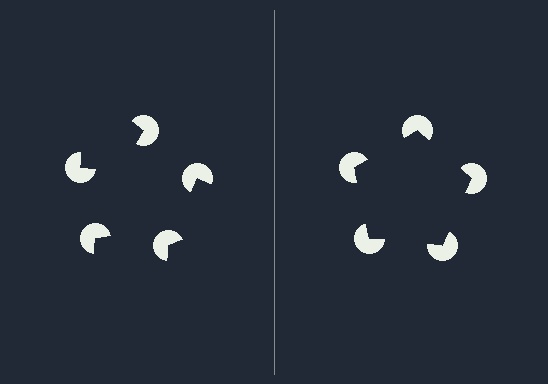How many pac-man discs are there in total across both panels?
10 — 5 on each side.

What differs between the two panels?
The pac-man discs are positioned identically on both sides; only the wedge orientations differ. On the right they align to a pentagon; on the left they are misaligned.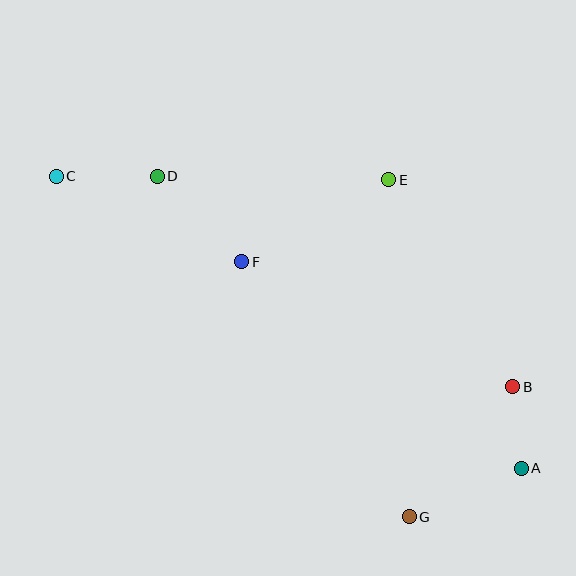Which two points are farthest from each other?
Points A and C are farthest from each other.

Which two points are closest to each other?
Points A and B are closest to each other.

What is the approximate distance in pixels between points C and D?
The distance between C and D is approximately 101 pixels.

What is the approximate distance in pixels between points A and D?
The distance between A and D is approximately 467 pixels.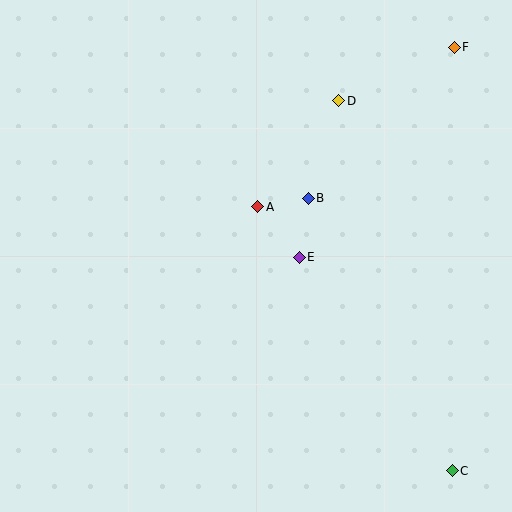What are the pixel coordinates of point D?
Point D is at (339, 101).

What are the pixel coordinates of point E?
Point E is at (299, 257).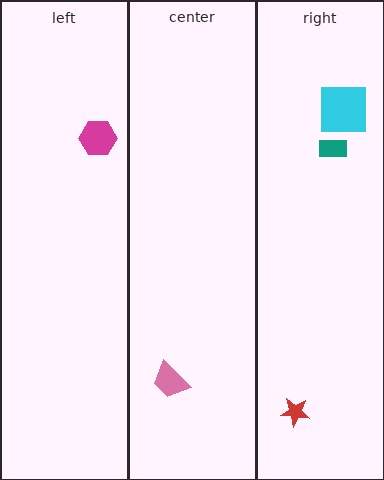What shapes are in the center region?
The pink trapezoid.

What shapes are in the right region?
The red star, the teal rectangle, the cyan square.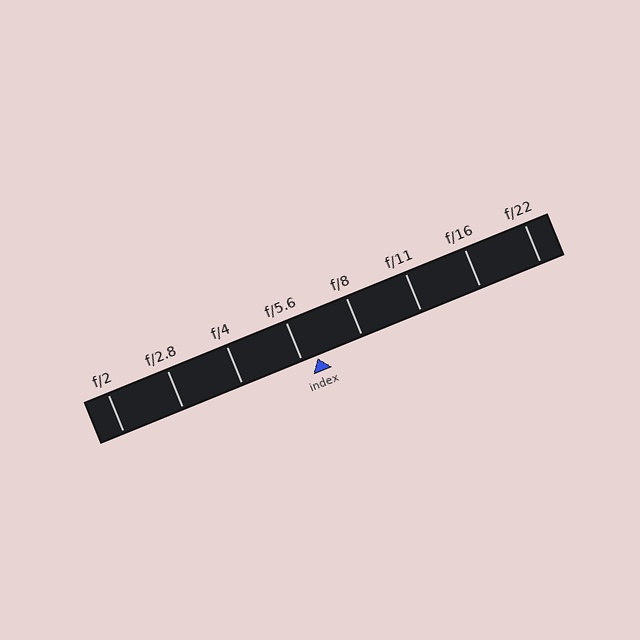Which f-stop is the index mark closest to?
The index mark is closest to f/5.6.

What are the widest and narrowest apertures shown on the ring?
The widest aperture shown is f/2 and the narrowest is f/22.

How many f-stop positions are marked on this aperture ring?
There are 8 f-stop positions marked.